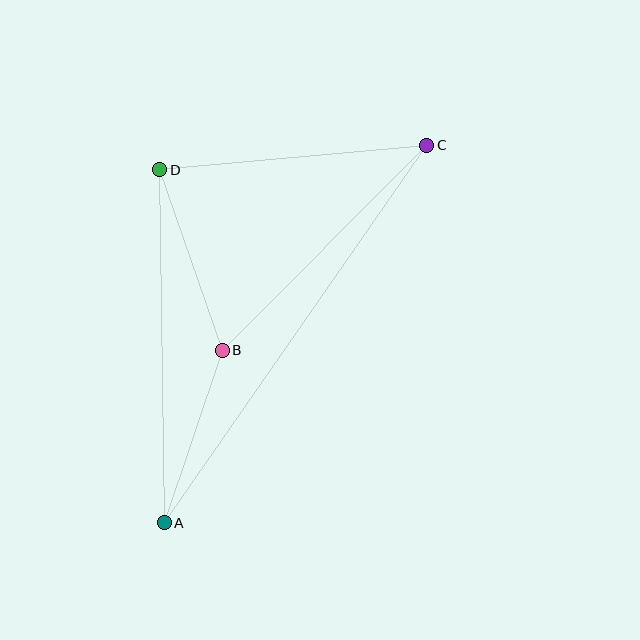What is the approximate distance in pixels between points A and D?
The distance between A and D is approximately 353 pixels.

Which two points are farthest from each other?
Points A and C are farthest from each other.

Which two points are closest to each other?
Points A and B are closest to each other.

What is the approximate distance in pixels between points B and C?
The distance between B and C is approximately 289 pixels.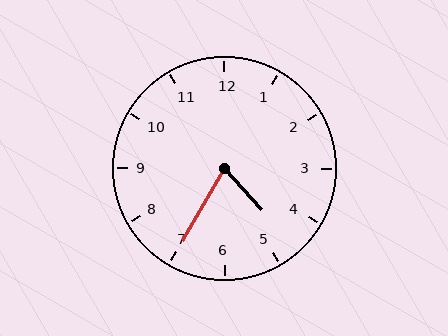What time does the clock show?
4:35.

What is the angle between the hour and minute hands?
Approximately 72 degrees.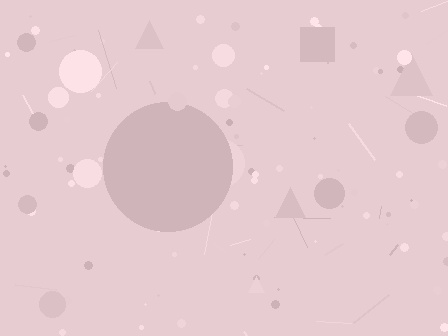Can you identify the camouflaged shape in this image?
The camouflaged shape is a circle.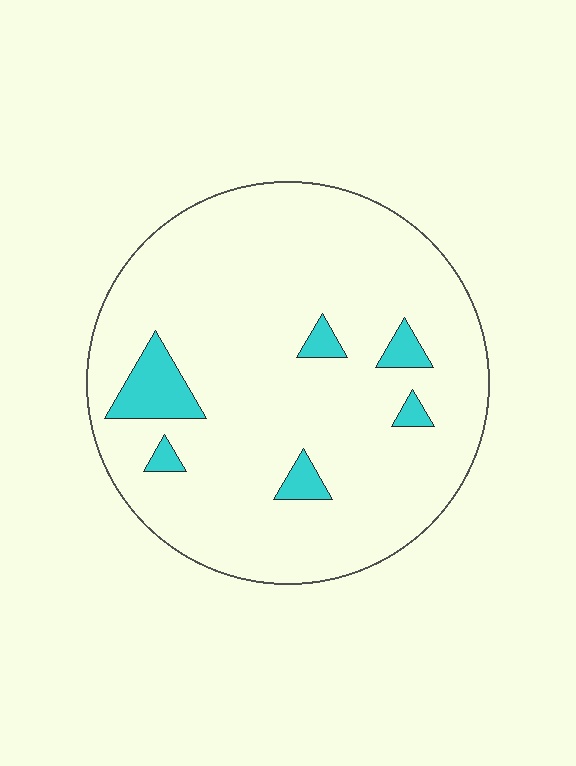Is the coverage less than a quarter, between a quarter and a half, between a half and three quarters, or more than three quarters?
Less than a quarter.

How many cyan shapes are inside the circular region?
6.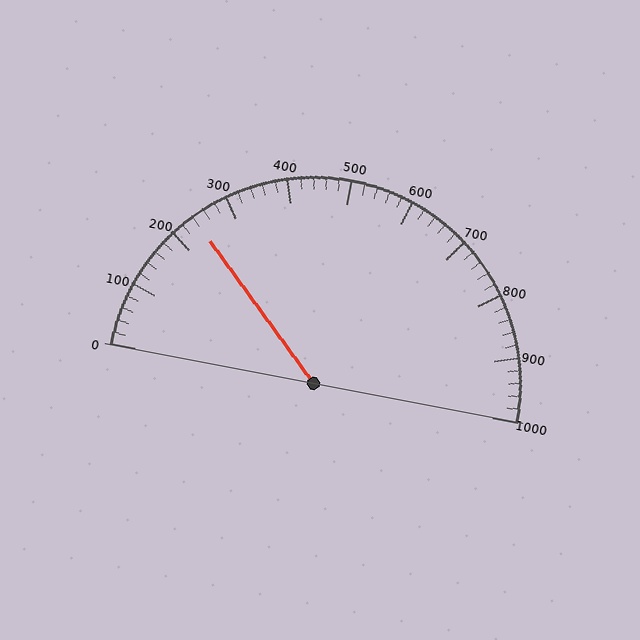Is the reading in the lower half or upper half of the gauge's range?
The reading is in the lower half of the range (0 to 1000).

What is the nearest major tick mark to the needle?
The nearest major tick mark is 200.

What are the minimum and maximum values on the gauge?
The gauge ranges from 0 to 1000.